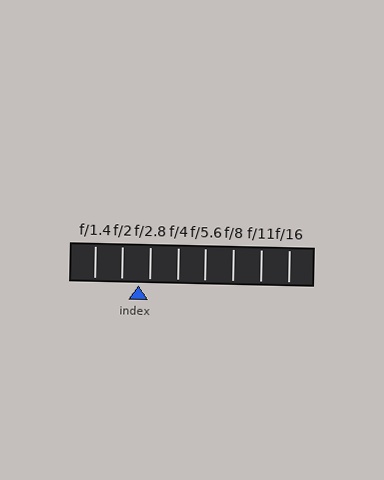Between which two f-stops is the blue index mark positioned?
The index mark is between f/2 and f/2.8.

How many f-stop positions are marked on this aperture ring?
There are 8 f-stop positions marked.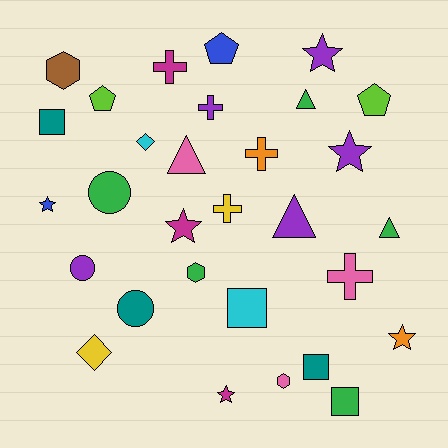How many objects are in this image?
There are 30 objects.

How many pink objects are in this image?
There are 3 pink objects.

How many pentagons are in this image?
There are 3 pentagons.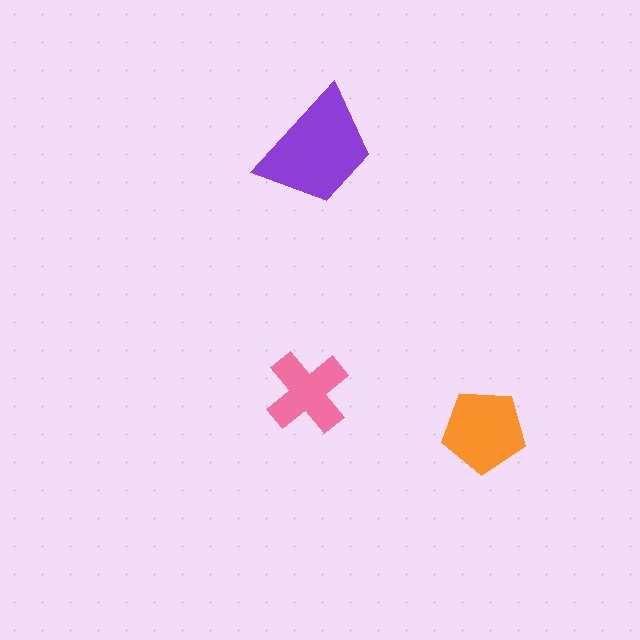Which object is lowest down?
The orange pentagon is bottommost.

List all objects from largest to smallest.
The purple trapezoid, the orange pentagon, the pink cross.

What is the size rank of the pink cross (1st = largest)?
3rd.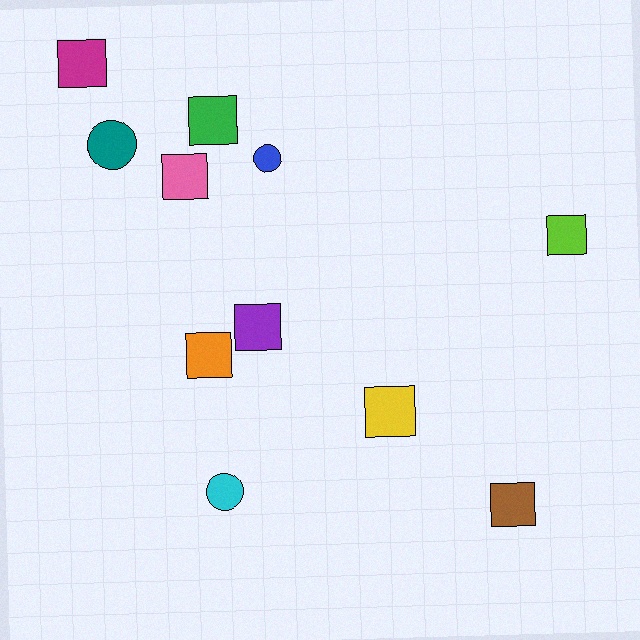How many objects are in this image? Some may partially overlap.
There are 11 objects.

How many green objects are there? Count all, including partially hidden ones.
There is 1 green object.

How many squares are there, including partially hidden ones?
There are 8 squares.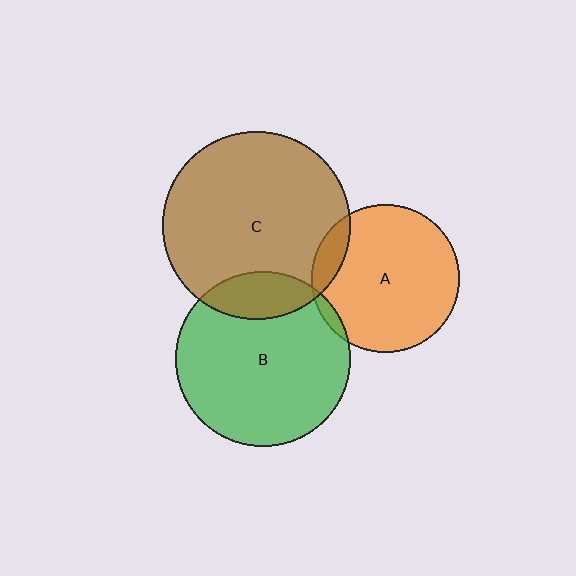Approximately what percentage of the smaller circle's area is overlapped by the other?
Approximately 5%.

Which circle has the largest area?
Circle C (brown).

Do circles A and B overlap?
Yes.